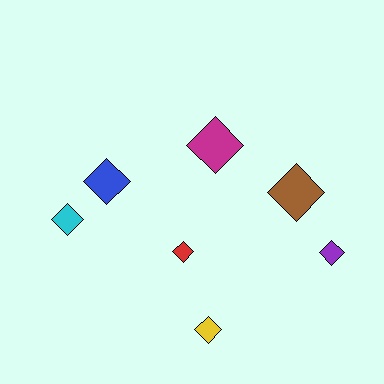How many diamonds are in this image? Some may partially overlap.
There are 7 diamonds.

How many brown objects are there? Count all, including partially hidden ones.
There is 1 brown object.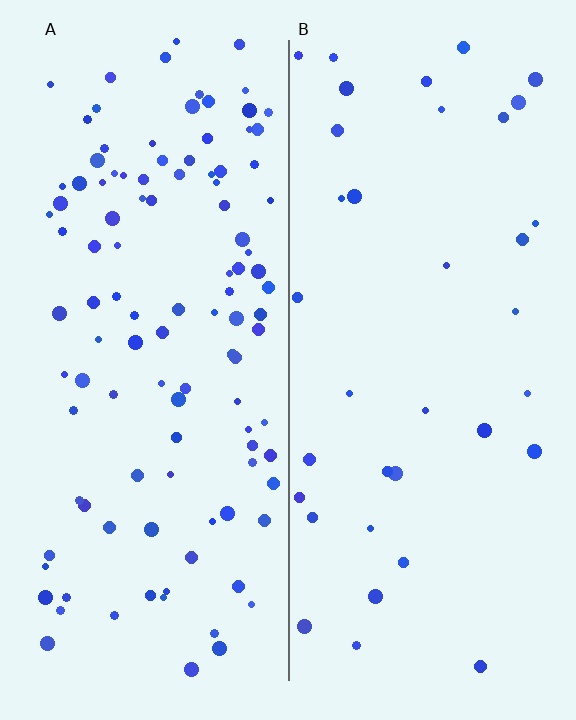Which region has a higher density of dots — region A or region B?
A (the left).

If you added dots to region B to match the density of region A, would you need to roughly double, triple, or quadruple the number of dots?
Approximately triple.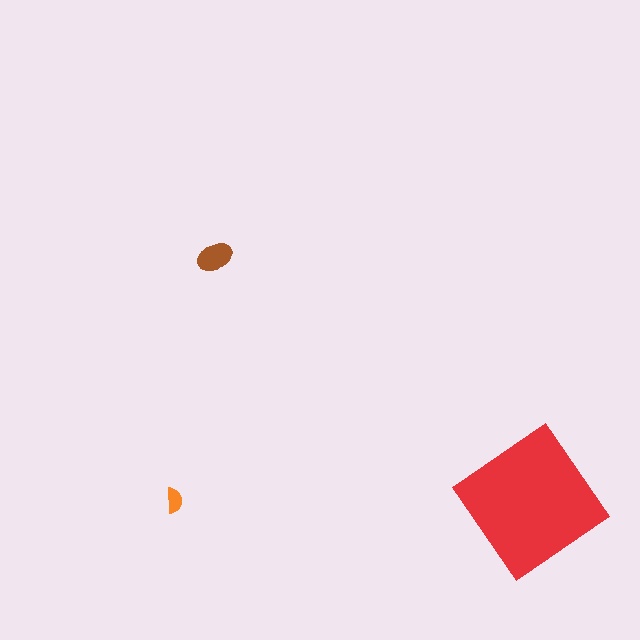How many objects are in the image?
There are 3 objects in the image.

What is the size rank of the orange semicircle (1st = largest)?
3rd.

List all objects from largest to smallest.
The red diamond, the brown ellipse, the orange semicircle.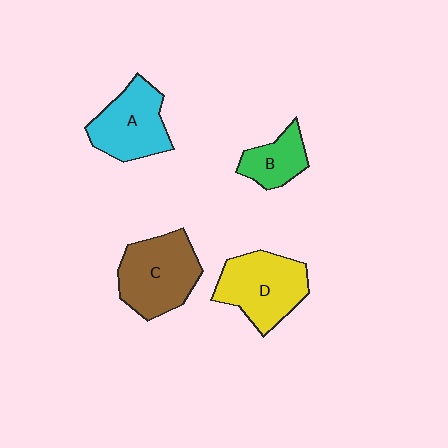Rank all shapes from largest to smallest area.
From largest to smallest: C (brown), D (yellow), A (cyan), B (green).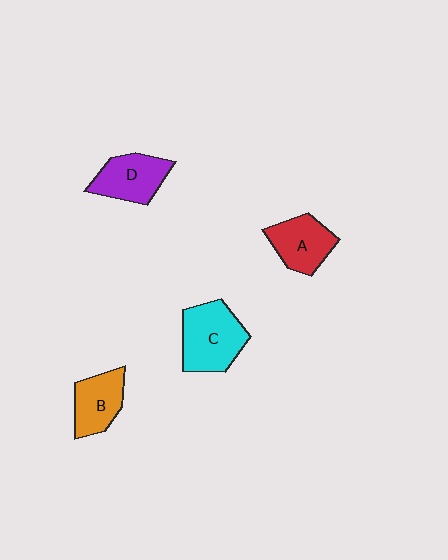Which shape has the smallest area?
Shape B (orange).